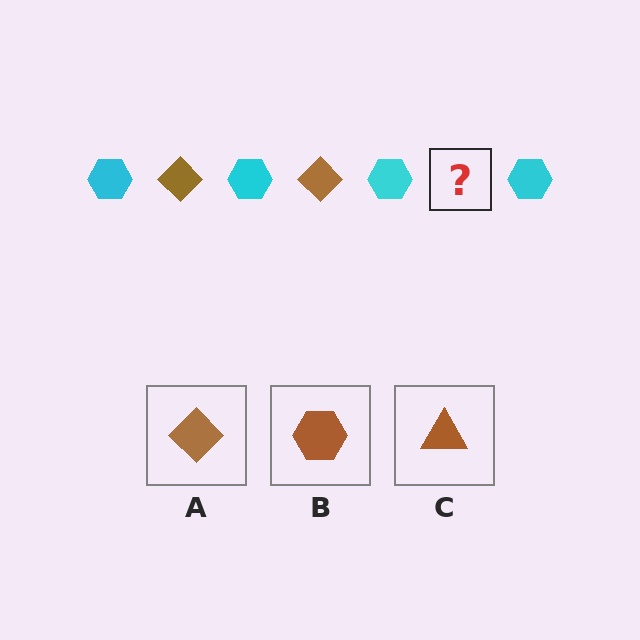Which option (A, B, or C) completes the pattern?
A.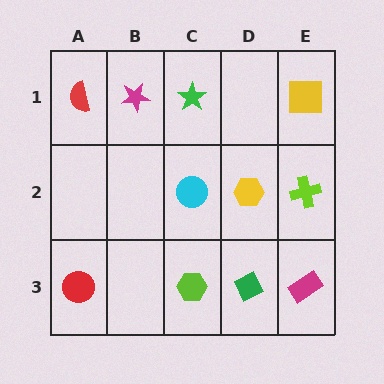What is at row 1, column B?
A magenta star.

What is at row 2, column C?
A cyan circle.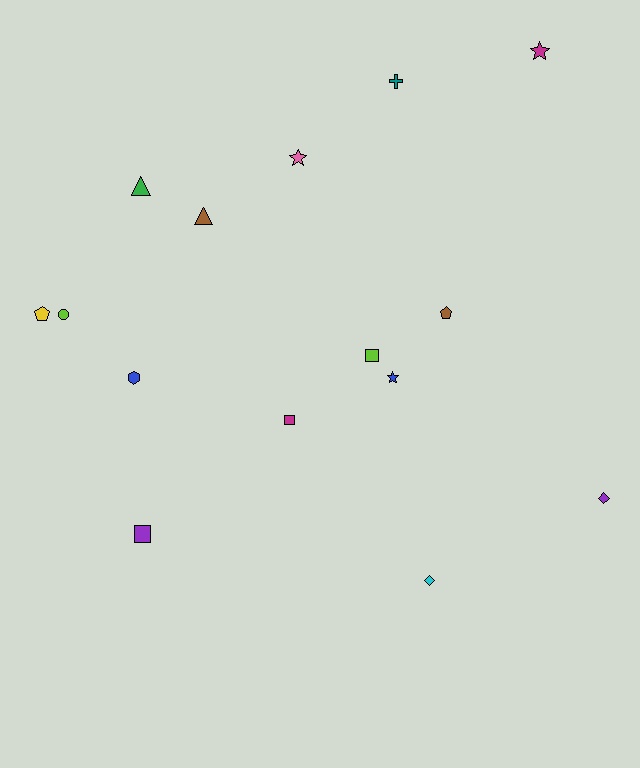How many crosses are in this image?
There is 1 cross.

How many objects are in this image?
There are 15 objects.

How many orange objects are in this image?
There are no orange objects.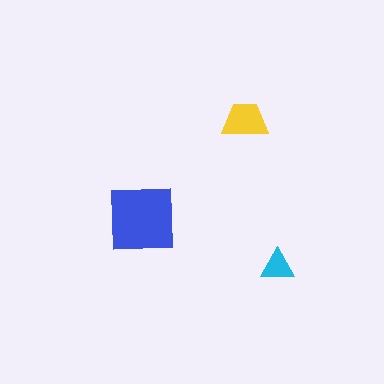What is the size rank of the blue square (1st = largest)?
1st.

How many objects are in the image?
There are 3 objects in the image.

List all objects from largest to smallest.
The blue square, the yellow trapezoid, the cyan triangle.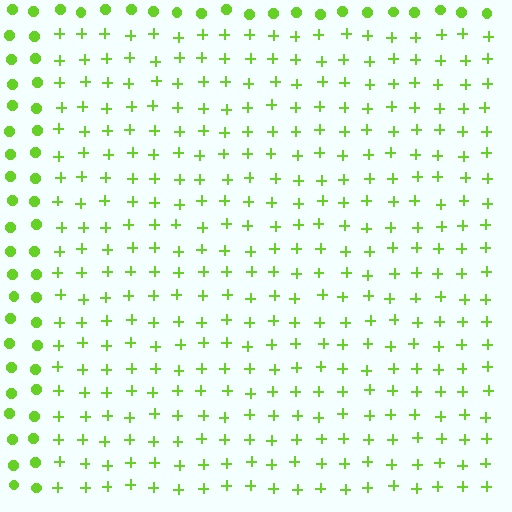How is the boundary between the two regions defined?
The boundary is defined by a change in element shape: plus signs inside vs. circles outside. All elements share the same color and spacing.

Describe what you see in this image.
The image is filled with small lime elements arranged in a uniform grid. A rectangle-shaped region contains plus signs, while the surrounding area contains circles. The boundary is defined purely by the change in element shape.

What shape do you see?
I see a rectangle.